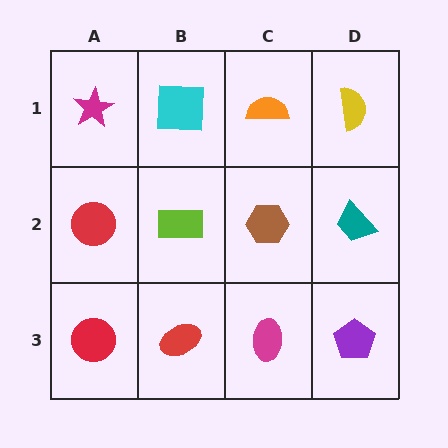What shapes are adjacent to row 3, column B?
A lime rectangle (row 2, column B), a red circle (row 3, column A), a magenta ellipse (row 3, column C).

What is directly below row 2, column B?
A red ellipse.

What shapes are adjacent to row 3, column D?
A teal trapezoid (row 2, column D), a magenta ellipse (row 3, column C).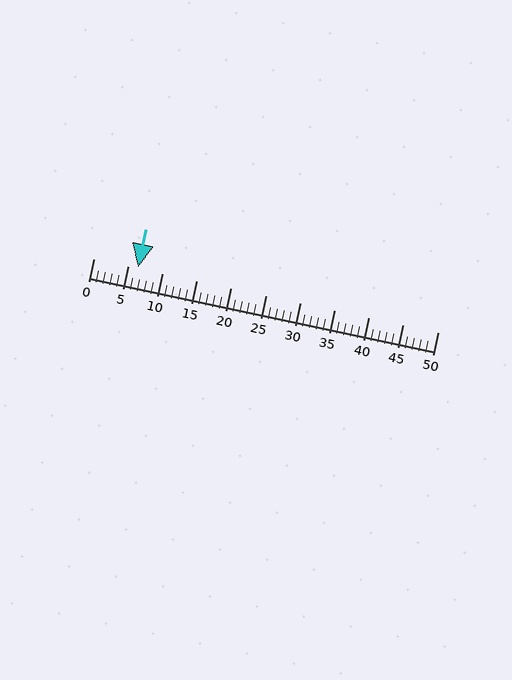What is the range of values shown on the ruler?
The ruler shows values from 0 to 50.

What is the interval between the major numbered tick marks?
The major tick marks are spaced 5 units apart.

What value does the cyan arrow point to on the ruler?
The cyan arrow points to approximately 6.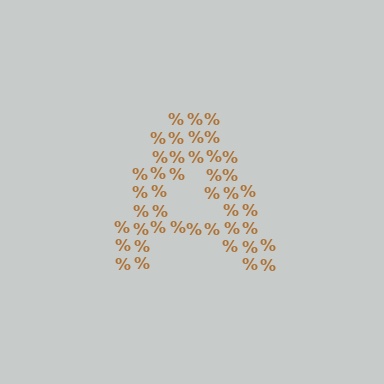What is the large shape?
The large shape is the letter A.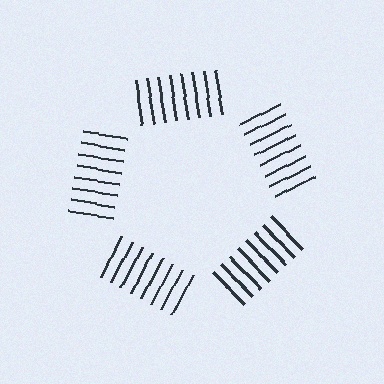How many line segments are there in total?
40 — 8 along each of the 5 edges.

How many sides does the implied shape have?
5 sides — the line-ends trace a pentagon.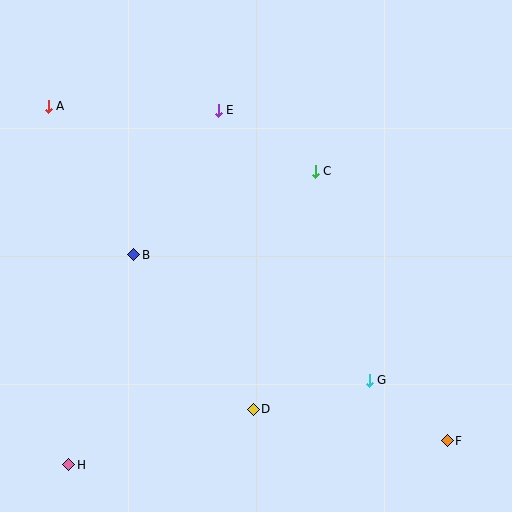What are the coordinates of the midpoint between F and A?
The midpoint between F and A is at (248, 274).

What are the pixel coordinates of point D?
Point D is at (253, 409).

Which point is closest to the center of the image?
Point C at (315, 171) is closest to the center.